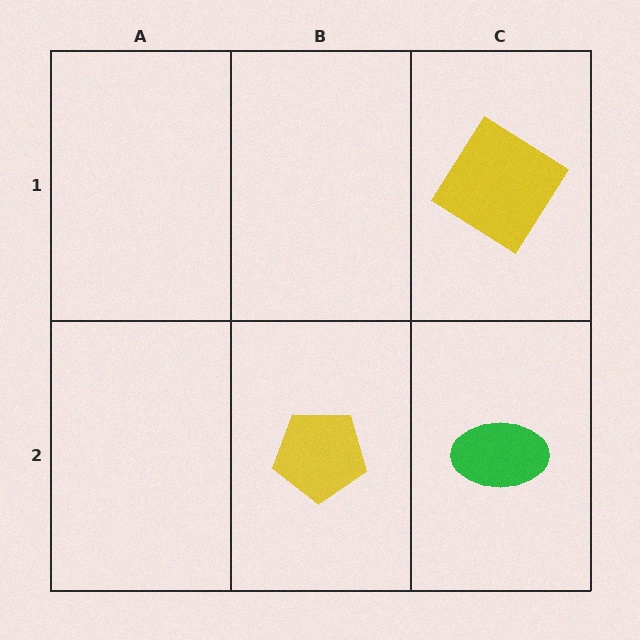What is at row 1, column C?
A yellow diamond.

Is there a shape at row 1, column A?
No, that cell is empty.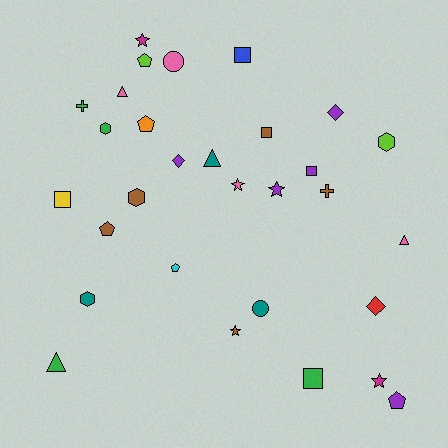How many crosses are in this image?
There are 2 crosses.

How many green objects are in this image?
There are 4 green objects.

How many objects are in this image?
There are 30 objects.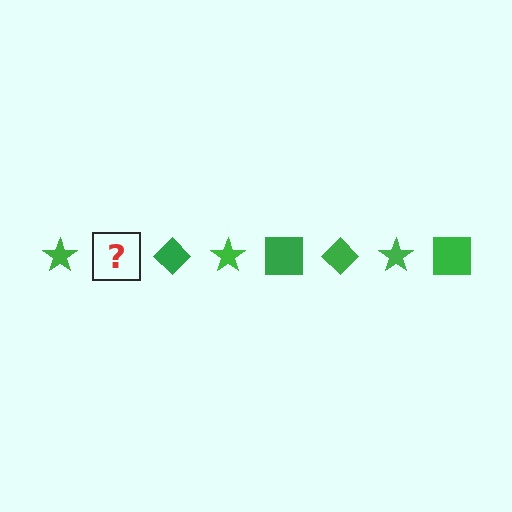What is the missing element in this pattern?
The missing element is a green square.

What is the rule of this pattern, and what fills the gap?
The rule is that the pattern cycles through star, square, diamond shapes in green. The gap should be filled with a green square.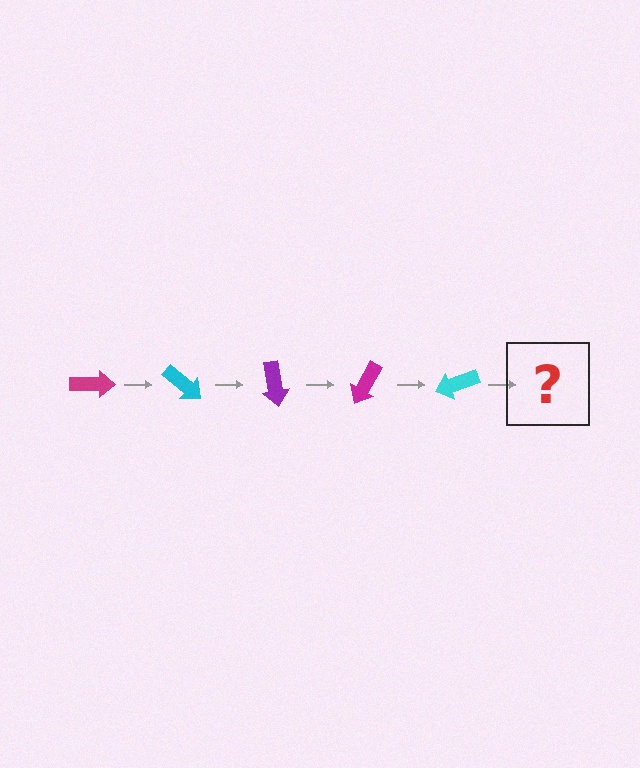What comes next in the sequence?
The next element should be a purple arrow, rotated 200 degrees from the start.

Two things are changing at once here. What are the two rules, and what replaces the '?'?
The two rules are that it rotates 40 degrees each step and the color cycles through magenta, cyan, and purple. The '?' should be a purple arrow, rotated 200 degrees from the start.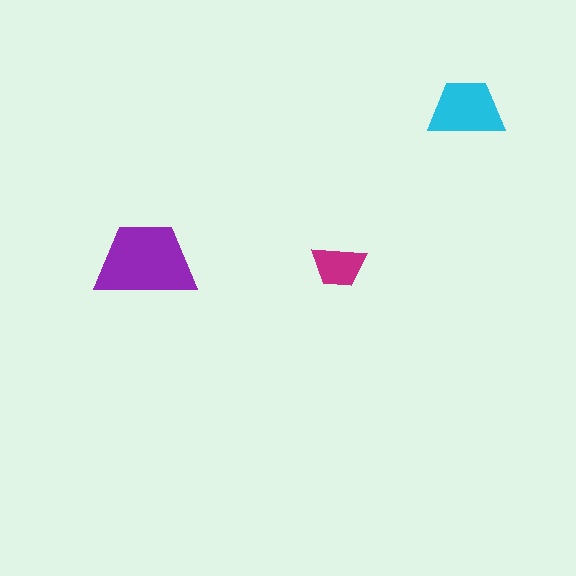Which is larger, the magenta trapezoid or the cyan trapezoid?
The cyan one.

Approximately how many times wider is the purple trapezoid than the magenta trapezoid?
About 2 times wider.